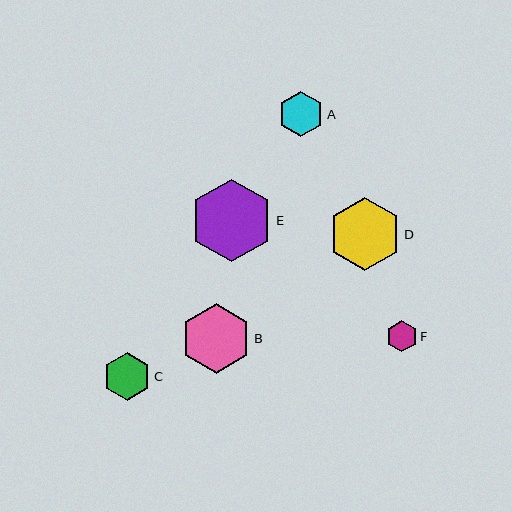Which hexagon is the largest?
Hexagon E is the largest with a size of approximately 83 pixels.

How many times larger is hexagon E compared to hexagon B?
Hexagon E is approximately 1.2 times the size of hexagon B.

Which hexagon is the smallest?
Hexagon F is the smallest with a size of approximately 31 pixels.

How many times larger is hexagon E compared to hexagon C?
Hexagon E is approximately 1.7 times the size of hexagon C.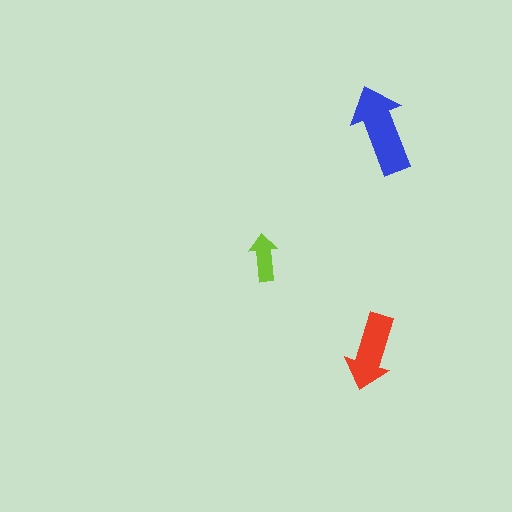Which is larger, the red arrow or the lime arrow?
The red one.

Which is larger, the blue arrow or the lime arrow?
The blue one.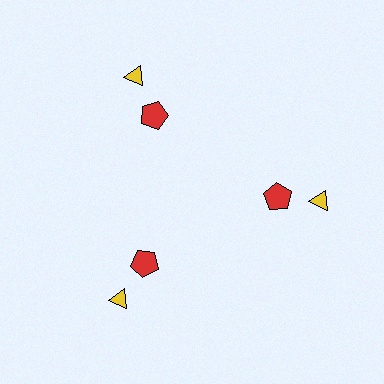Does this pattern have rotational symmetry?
Yes, this pattern has 3-fold rotational symmetry. It looks the same after rotating 120 degrees around the center.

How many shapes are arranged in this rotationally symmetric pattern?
There are 6 shapes, arranged in 3 groups of 2.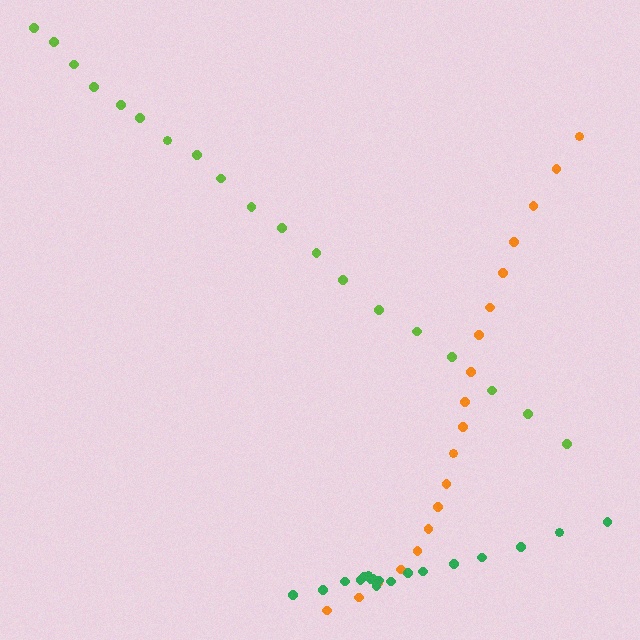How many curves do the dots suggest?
There are 3 distinct paths.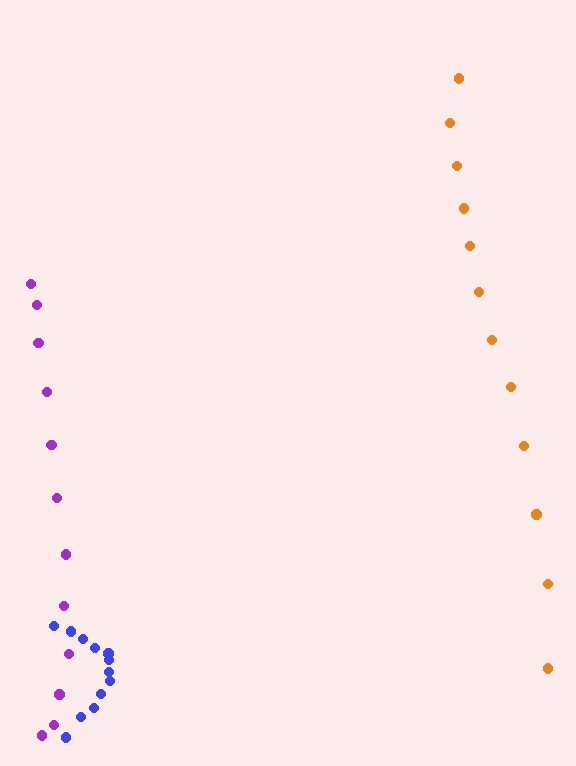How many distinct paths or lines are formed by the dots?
There are 3 distinct paths.